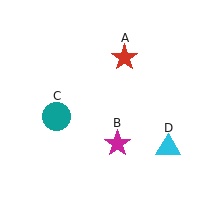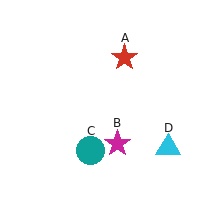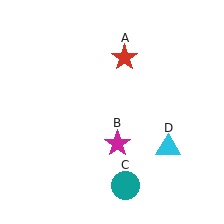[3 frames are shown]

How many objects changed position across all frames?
1 object changed position: teal circle (object C).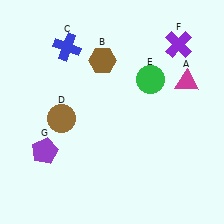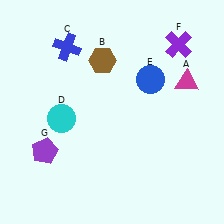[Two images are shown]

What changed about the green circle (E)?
In Image 1, E is green. In Image 2, it changed to blue.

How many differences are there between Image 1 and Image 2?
There are 2 differences between the two images.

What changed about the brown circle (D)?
In Image 1, D is brown. In Image 2, it changed to cyan.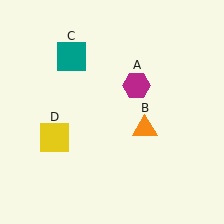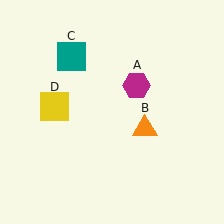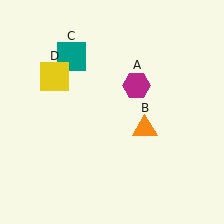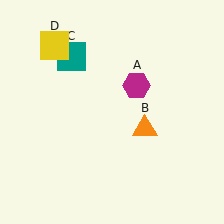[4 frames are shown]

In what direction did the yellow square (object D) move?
The yellow square (object D) moved up.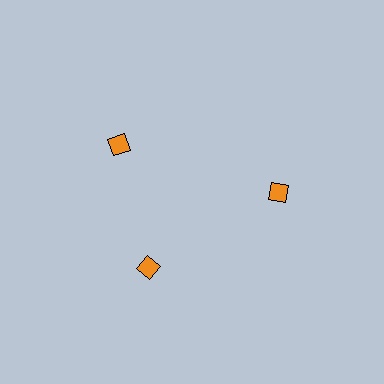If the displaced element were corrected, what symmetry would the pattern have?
It would have 3-fold rotational symmetry — the pattern would map onto itself every 120 degrees.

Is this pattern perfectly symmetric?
No. The 3 orange diamonds are arranged in a ring, but one element near the 11 o'clock position is rotated out of alignment along the ring, breaking the 3-fold rotational symmetry.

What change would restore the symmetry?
The symmetry would be restored by rotating it back into even spacing with its neighbors so that all 3 diamonds sit at equal angles and equal distance from the center.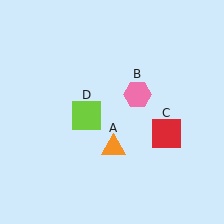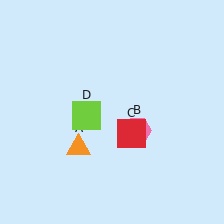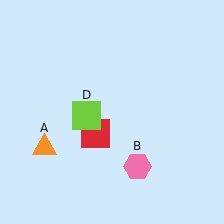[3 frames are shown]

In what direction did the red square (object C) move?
The red square (object C) moved left.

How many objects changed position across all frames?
3 objects changed position: orange triangle (object A), pink hexagon (object B), red square (object C).